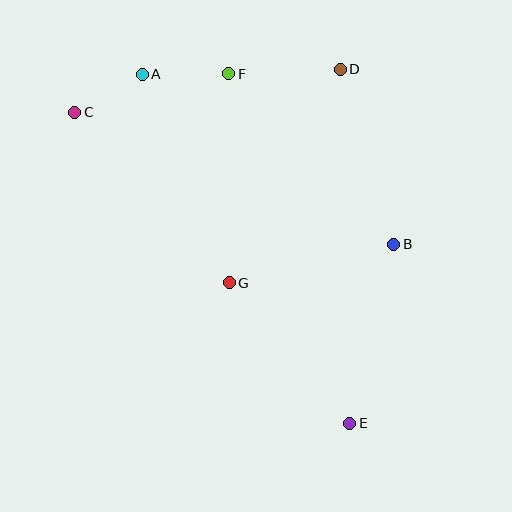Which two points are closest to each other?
Points A and C are closest to each other.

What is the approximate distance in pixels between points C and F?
The distance between C and F is approximately 159 pixels.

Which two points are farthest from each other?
Points C and E are farthest from each other.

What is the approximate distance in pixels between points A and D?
The distance between A and D is approximately 198 pixels.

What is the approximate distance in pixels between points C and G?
The distance between C and G is approximately 230 pixels.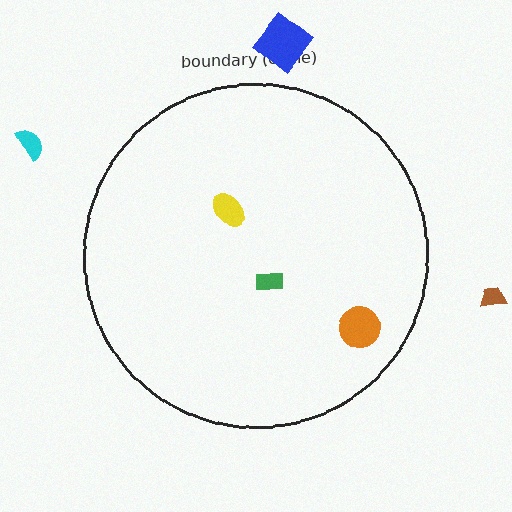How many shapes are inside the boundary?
3 inside, 3 outside.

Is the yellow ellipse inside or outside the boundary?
Inside.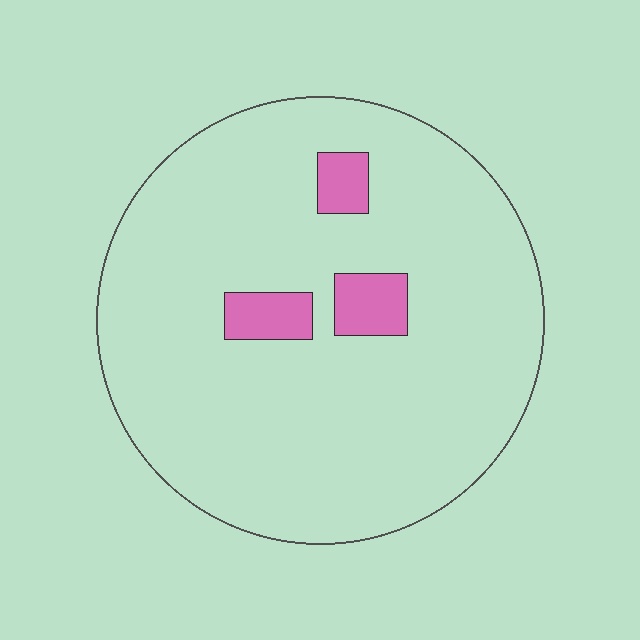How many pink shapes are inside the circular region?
3.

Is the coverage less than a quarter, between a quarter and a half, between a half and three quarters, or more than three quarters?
Less than a quarter.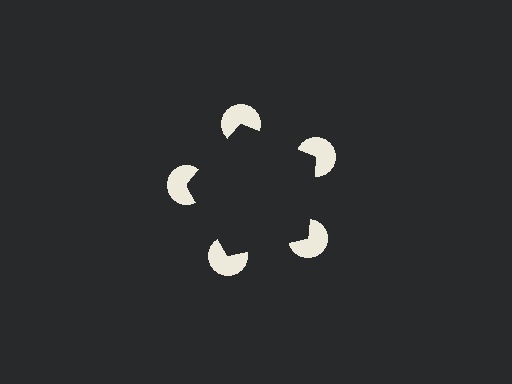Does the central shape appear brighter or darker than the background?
It typically appears slightly darker than the background, even though no actual brightness change is drawn.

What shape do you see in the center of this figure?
An illusory pentagon — its edges are inferred from the aligned wedge cuts in the pac-man discs, not physically drawn.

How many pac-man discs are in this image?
There are 5 — one at each vertex of the illusory pentagon.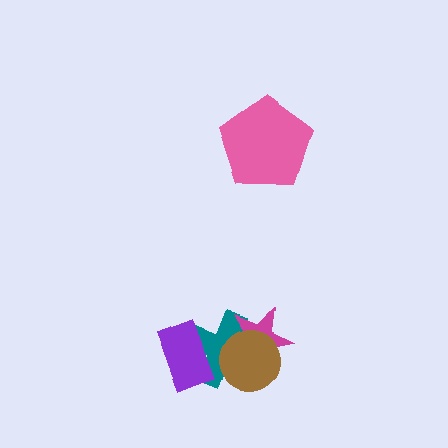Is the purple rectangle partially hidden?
No, no other shape covers it.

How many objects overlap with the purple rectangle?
1 object overlaps with the purple rectangle.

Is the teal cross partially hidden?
Yes, it is partially covered by another shape.